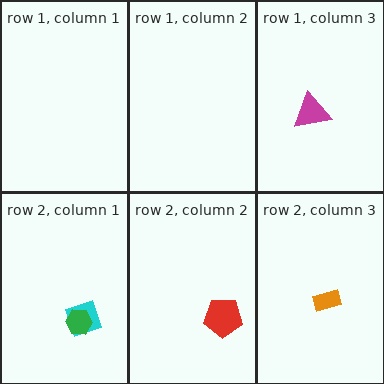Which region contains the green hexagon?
The row 2, column 1 region.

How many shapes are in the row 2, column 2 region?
1.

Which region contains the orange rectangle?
The row 2, column 3 region.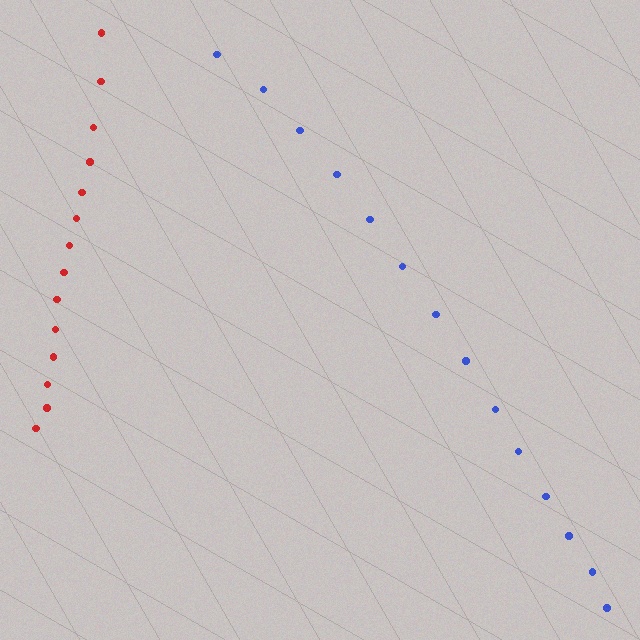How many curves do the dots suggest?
There are 2 distinct paths.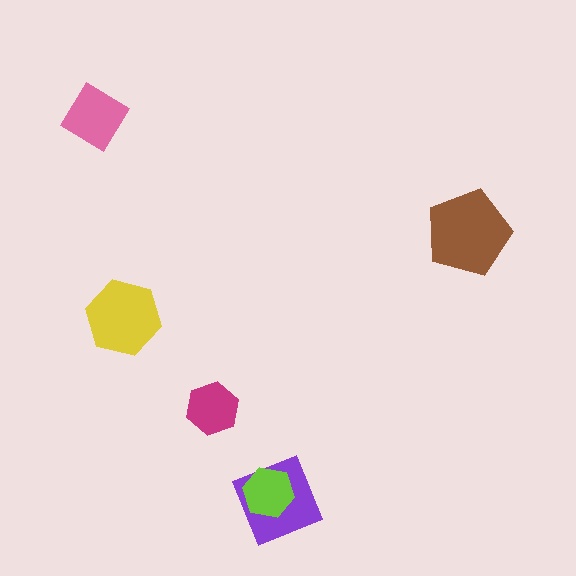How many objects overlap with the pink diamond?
0 objects overlap with the pink diamond.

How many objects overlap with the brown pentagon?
0 objects overlap with the brown pentagon.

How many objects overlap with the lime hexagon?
1 object overlaps with the lime hexagon.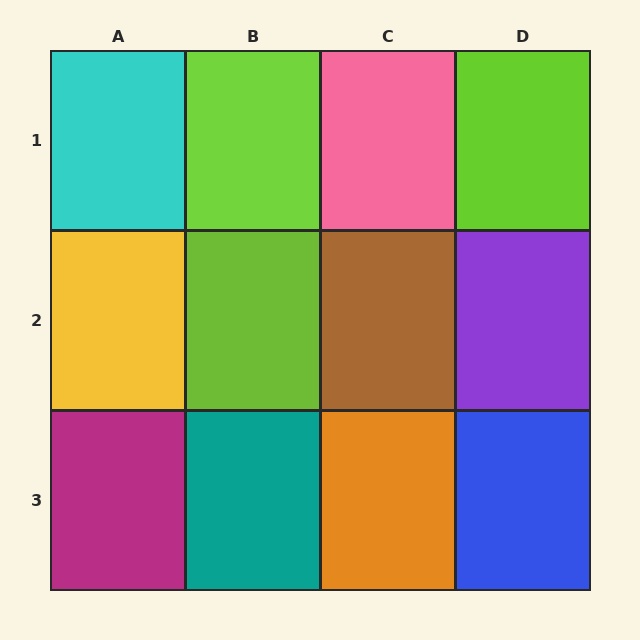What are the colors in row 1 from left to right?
Cyan, lime, pink, lime.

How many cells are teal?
1 cell is teal.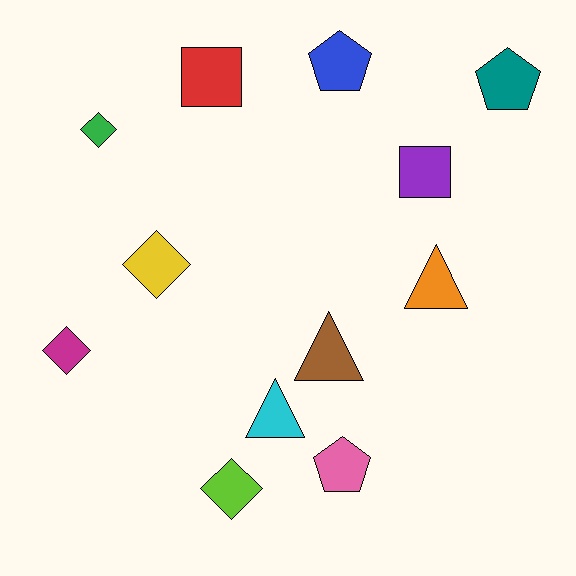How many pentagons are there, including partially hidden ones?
There are 3 pentagons.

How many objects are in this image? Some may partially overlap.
There are 12 objects.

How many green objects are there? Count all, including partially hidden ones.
There is 1 green object.